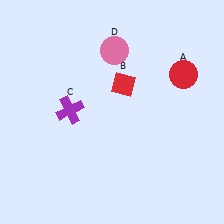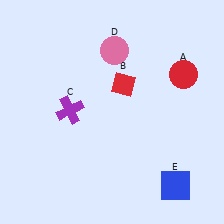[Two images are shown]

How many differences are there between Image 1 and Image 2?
There is 1 difference between the two images.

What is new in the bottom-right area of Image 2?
A blue square (E) was added in the bottom-right area of Image 2.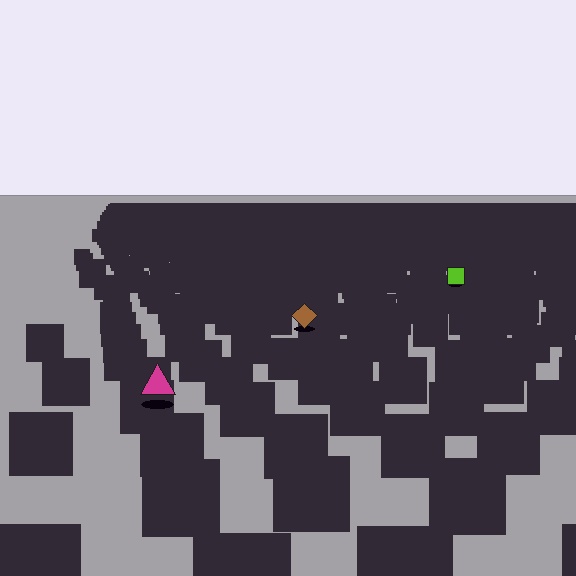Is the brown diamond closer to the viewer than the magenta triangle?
No. The magenta triangle is closer — you can tell from the texture gradient: the ground texture is coarser near it.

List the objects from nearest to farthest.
From nearest to farthest: the magenta triangle, the brown diamond, the lime square.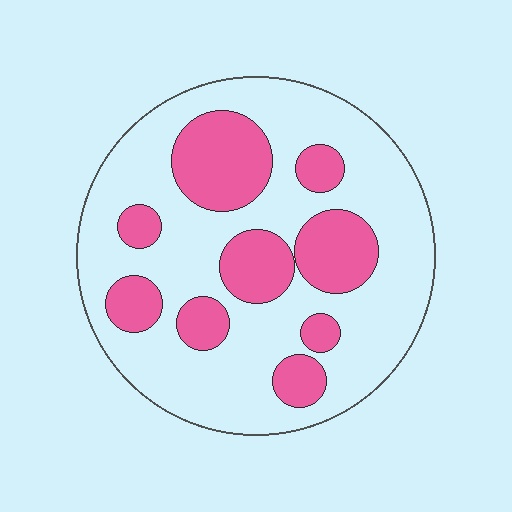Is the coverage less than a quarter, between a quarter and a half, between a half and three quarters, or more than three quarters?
Between a quarter and a half.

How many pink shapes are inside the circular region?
9.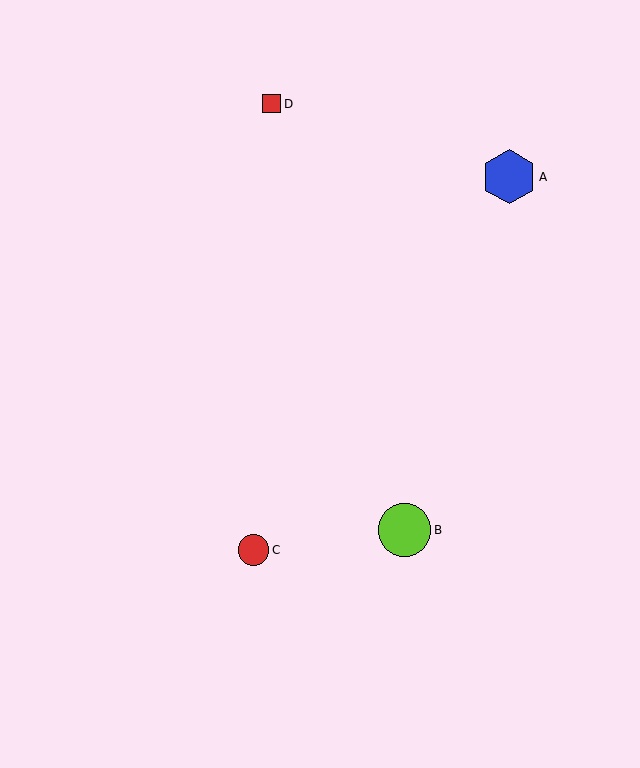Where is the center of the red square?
The center of the red square is at (272, 104).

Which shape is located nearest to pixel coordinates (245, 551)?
The red circle (labeled C) at (254, 550) is nearest to that location.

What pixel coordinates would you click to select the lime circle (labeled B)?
Click at (405, 530) to select the lime circle B.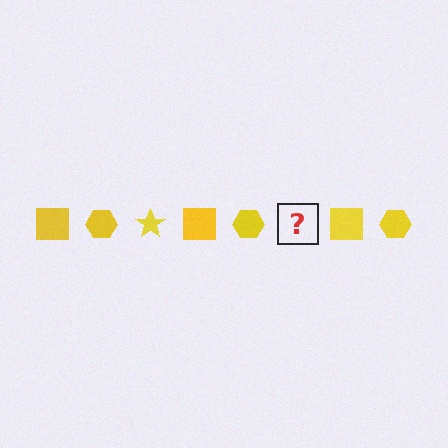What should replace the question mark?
The question mark should be replaced with a yellow star.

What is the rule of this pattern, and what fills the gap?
The rule is that the pattern cycles through square, hexagon, star shapes in yellow. The gap should be filled with a yellow star.